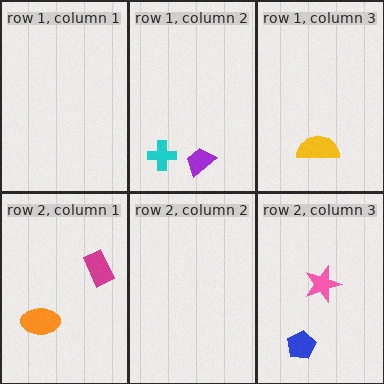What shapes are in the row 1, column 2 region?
The purple trapezoid, the cyan cross.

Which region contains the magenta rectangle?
The row 2, column 1 region.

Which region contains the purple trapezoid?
The row 1, column 2 region.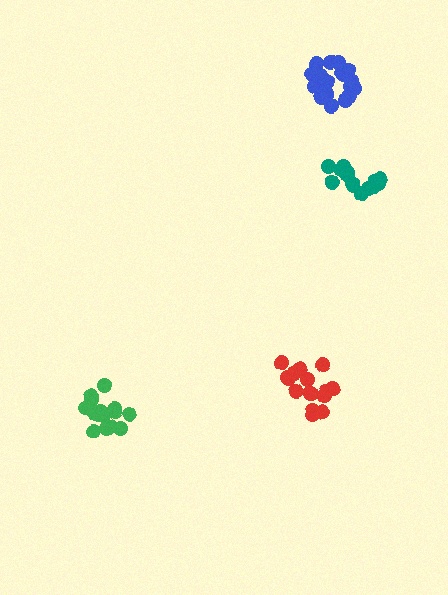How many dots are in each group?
Group 1: 16 dots, Group 2: 17 dots, Group 3: 14 dots, Group 4: 20 dots (67 total).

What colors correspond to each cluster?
The clusters are colored: red, green, teal, blue.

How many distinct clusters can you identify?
There are 4 distinct clusters.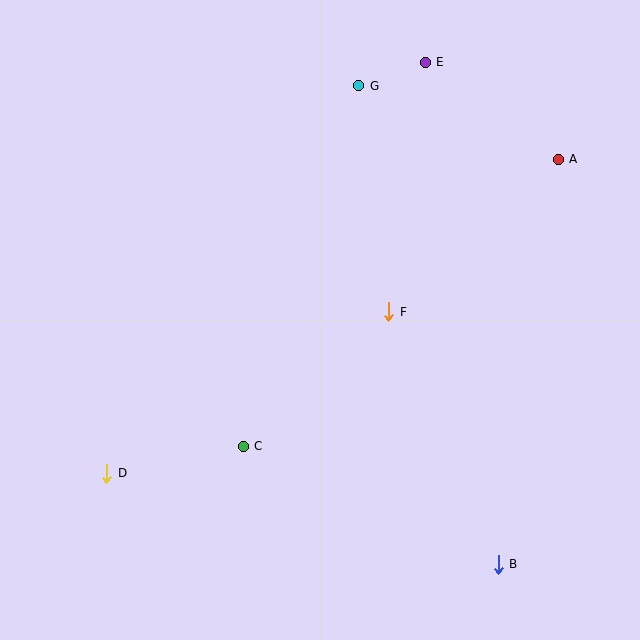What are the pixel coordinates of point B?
Point B is at (498, 564).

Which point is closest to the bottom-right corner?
Point B is closest to the bottom-right corner.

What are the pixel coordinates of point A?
Point A is at (558, 159).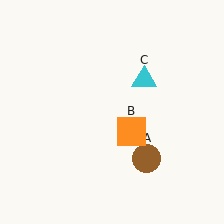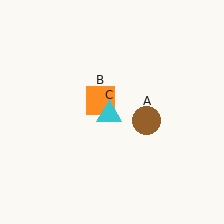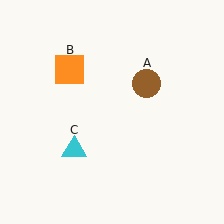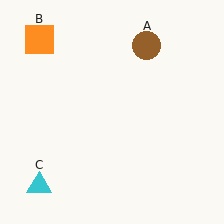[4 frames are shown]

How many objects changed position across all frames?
3 objects changed position: brown circle (object A), orange square (object B), cyan triangle (object C).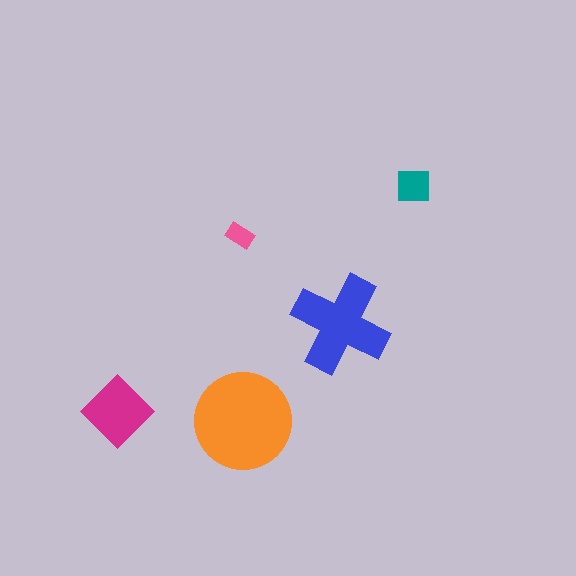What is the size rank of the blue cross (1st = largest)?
2nd.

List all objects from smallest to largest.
The pink rectangle, the teal square, the magenta diamond, the blue cross, the orange circle.